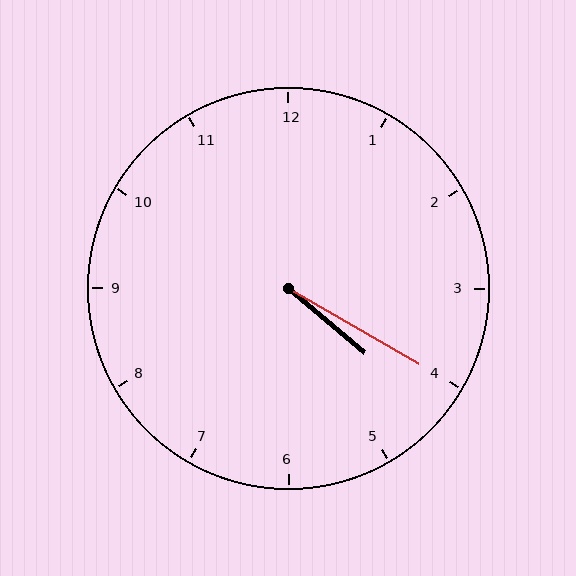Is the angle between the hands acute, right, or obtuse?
It is acute.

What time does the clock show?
4:20.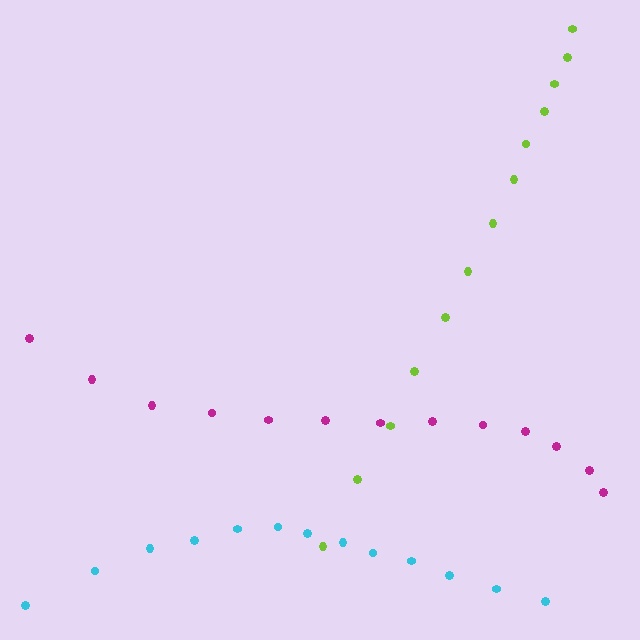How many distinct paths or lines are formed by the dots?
There are 3 distinct paths.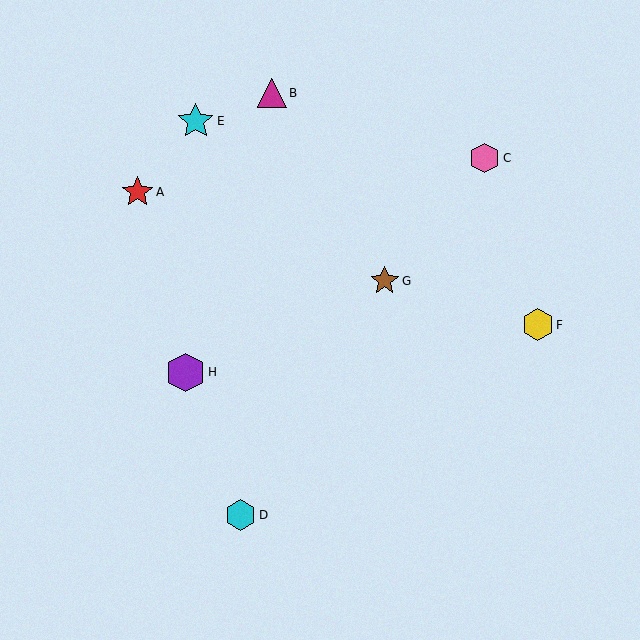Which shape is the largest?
The purple hexagon (labeled H) is the largest.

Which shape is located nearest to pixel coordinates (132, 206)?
The red star (labeled A) at (138, 192) is nearest to that location.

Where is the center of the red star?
The center of the red star is at (138, 192).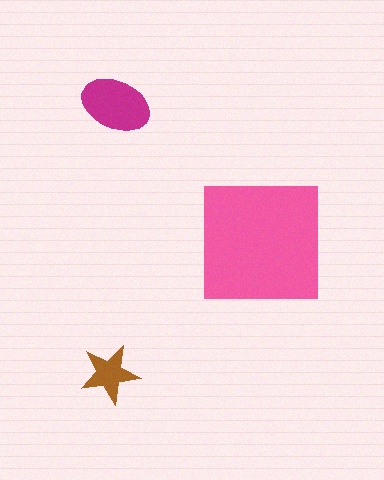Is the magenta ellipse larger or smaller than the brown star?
Larger.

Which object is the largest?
The pink square.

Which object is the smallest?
The brown star.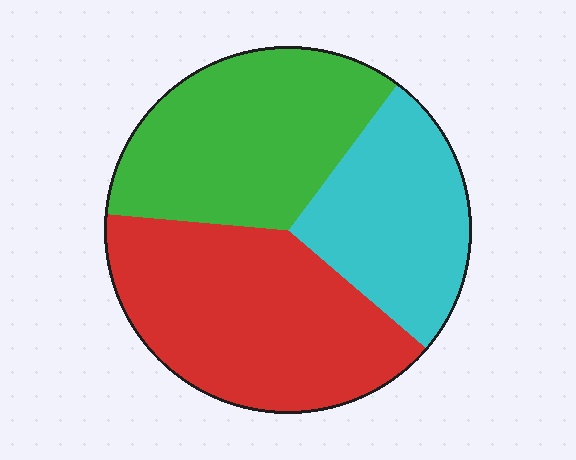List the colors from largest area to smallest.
From largest to smallest: red, green, cyan.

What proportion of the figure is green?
Green takes up between a third and a half of the figure.